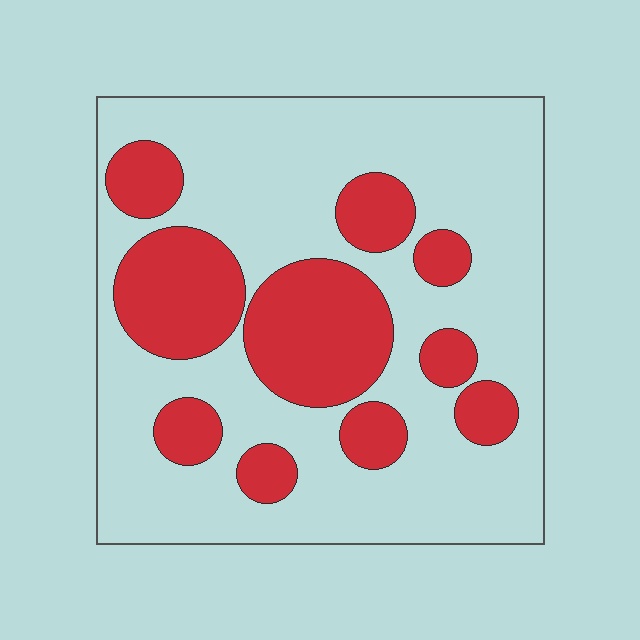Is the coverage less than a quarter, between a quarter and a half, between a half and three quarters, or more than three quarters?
Between a quarter and a half.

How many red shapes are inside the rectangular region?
10.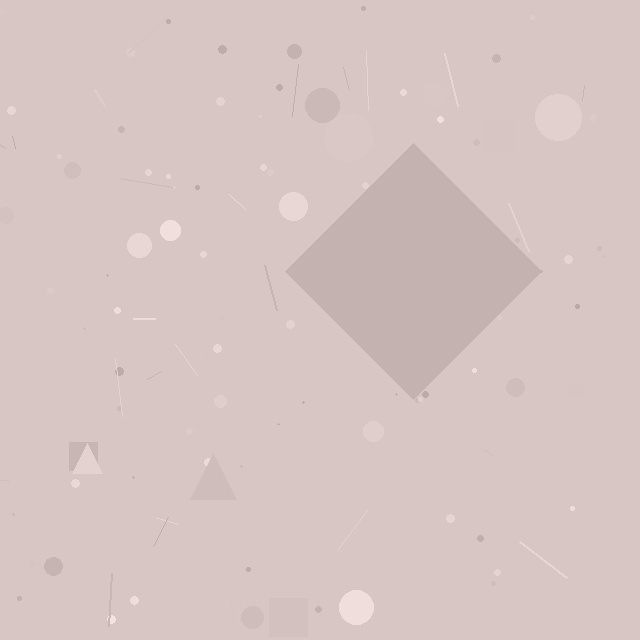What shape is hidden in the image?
A diamond is hidden in the image.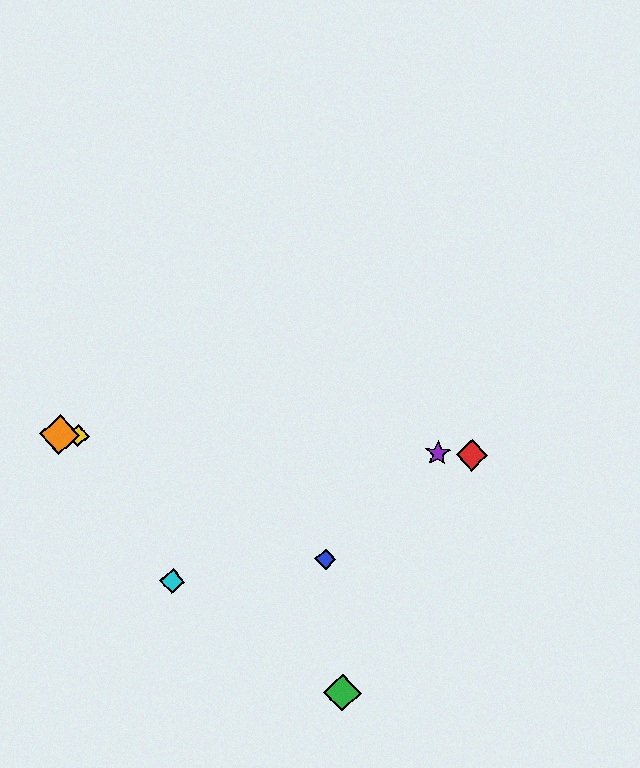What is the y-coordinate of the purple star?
The purple star is at y≈453.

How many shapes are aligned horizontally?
4 shapes (the red diamond, the yellow diamond, the purple star, the orange diamond) are aligned horizontally.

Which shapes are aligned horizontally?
The red diamond, the yellow diamond, the purple star, the orange diamond are aligned horizontally.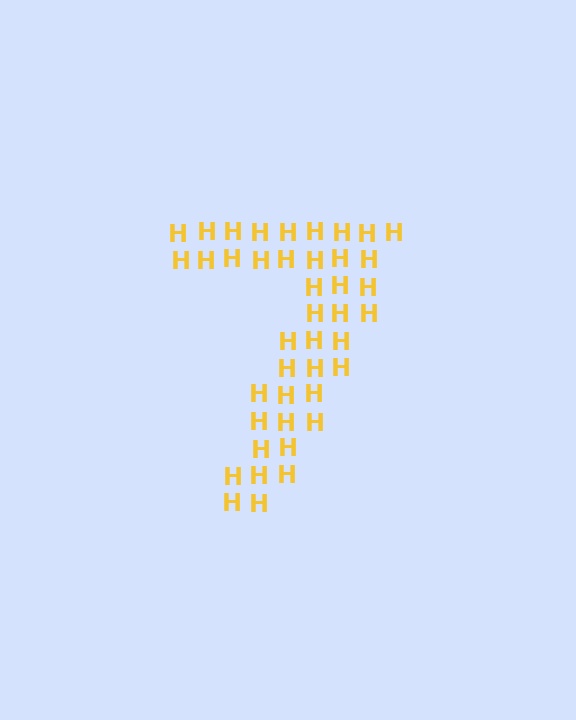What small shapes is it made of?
It is made of small letter H's.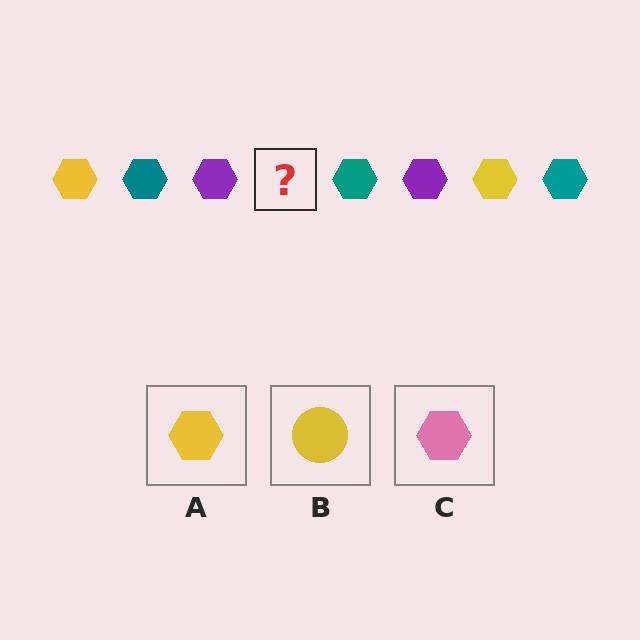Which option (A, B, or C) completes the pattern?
A.